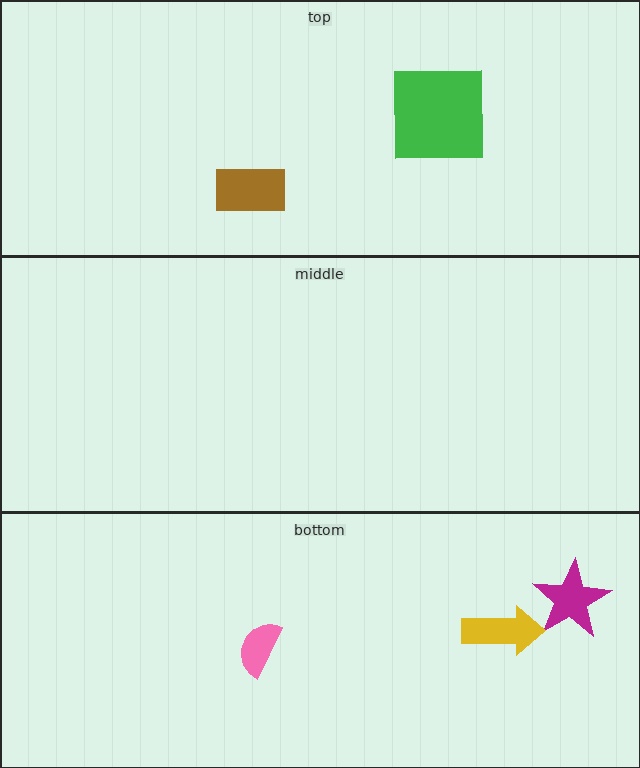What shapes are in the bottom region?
The magenta star, the yellow arrow, the pink semicircle.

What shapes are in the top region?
The green square, the brown rectangle.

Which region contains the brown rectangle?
The top region.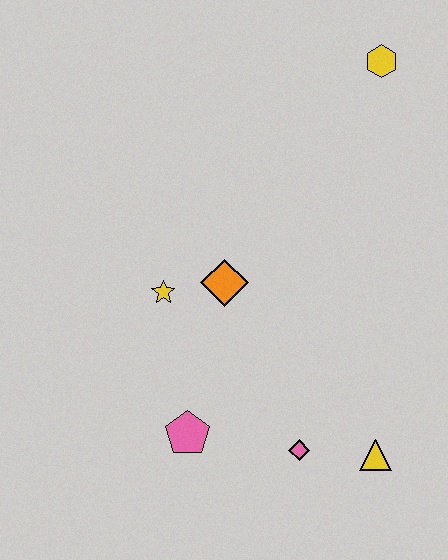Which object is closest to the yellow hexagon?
The orange diamond is closest to the yellow hexagon.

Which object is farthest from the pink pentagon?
The yellow hexagon is farthest from the pink pentagon.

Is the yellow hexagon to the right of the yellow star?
Yes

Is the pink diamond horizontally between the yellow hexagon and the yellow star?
Yes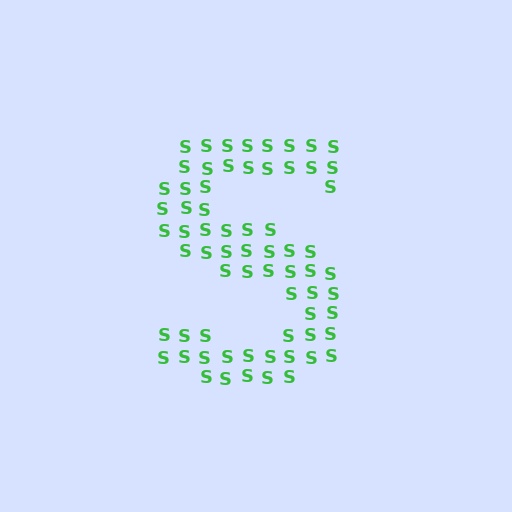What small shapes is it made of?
It is made of small letter S's.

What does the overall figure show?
The overall figure shows the letter S.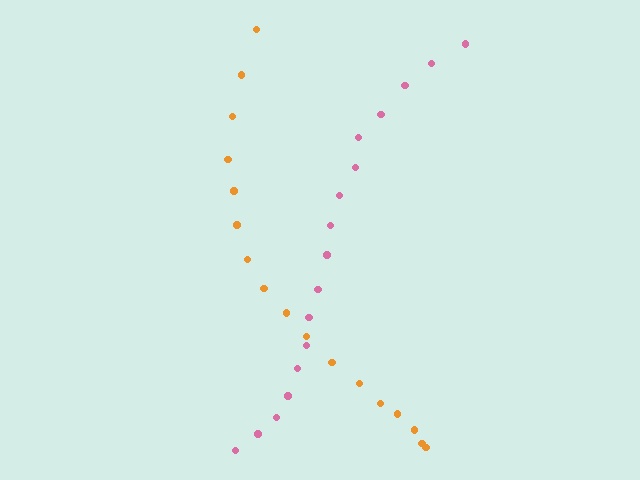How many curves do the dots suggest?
There are 2 distinct paths.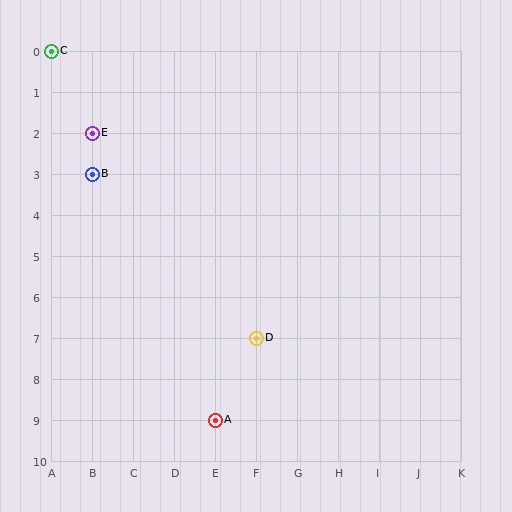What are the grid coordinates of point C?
Point C is at grid coordinates (A, 0).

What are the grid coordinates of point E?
Point E is at grid coordinates (B, 2).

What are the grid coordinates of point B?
Point B is at grid coordinates (B, 3).